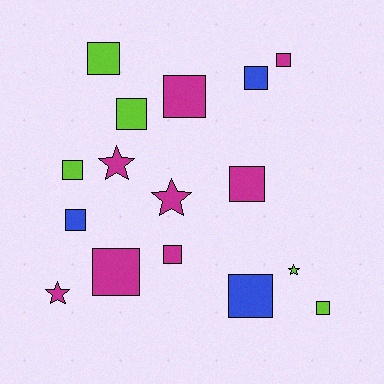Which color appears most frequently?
Magenta, with 8 objects.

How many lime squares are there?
There are 4 lime squares.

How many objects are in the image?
There are 16 objects.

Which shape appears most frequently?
Square, with 12 objects.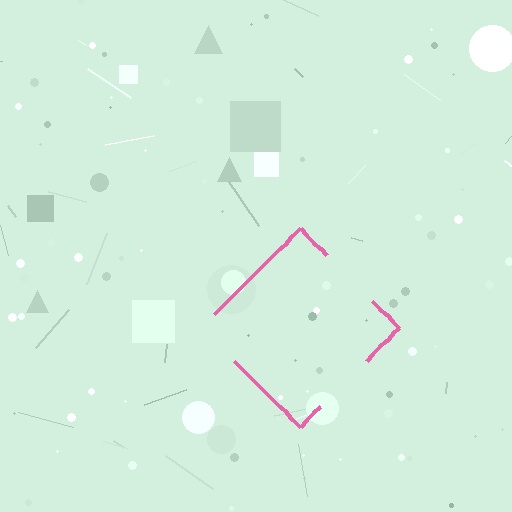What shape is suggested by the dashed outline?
The dashed outline suggests a diamond.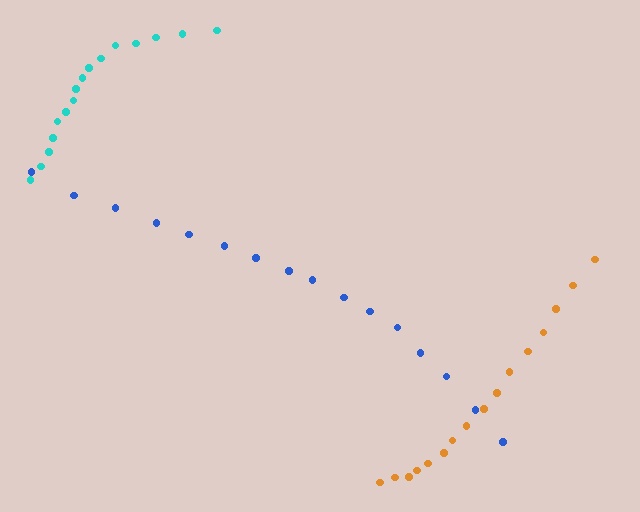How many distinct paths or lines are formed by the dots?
There are 3 distinct paths.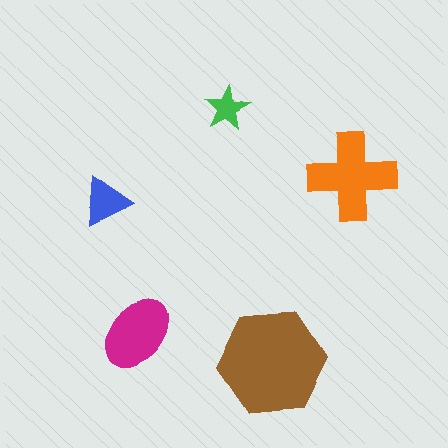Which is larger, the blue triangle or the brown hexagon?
The brown hexagon.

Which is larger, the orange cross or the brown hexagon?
The brown hexagon.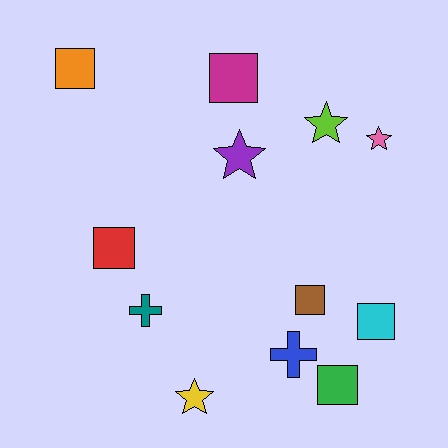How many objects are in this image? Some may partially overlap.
There are 12 objects.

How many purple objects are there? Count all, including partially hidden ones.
There is 1 purple object.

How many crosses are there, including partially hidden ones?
There are 2 crosses.